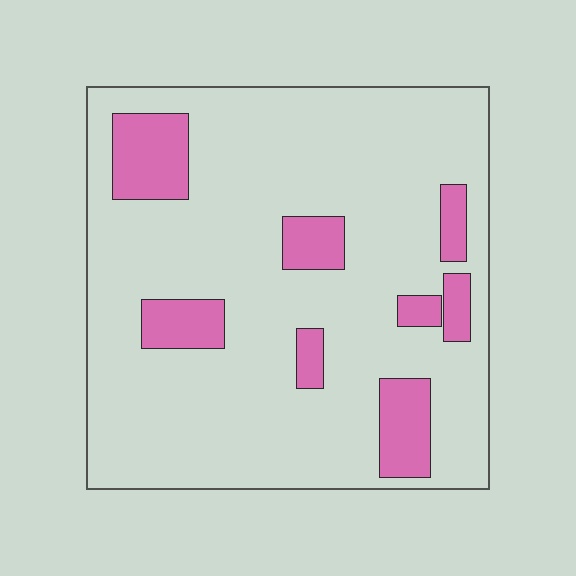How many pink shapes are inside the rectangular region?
8.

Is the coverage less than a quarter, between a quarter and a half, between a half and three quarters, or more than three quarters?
Less than a quarter.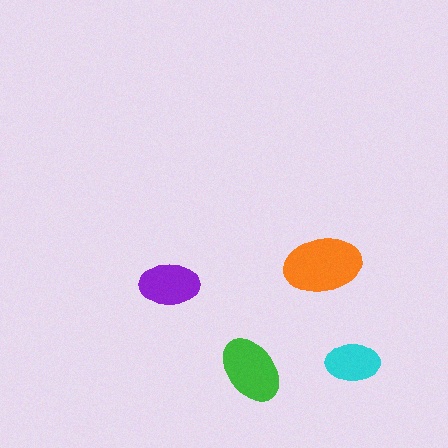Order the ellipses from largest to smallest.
the orange one, the green one, the purple one, the cyan one.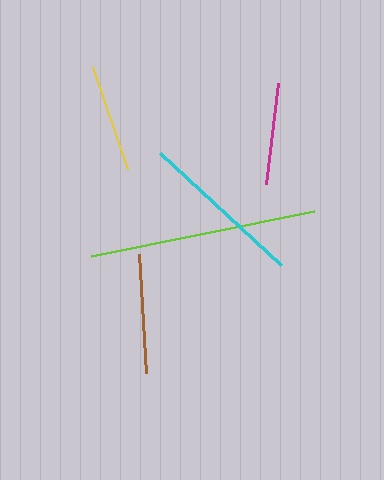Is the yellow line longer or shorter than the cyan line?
The cyan line is longer than the yellow line.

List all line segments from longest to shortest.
From longest to shortest: lime, cyan, brown, yellow, magenta.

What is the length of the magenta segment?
The magenta segment is approximately 101 pixels long.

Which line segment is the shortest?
The magenta line is the shortest at approximately 101 pixels.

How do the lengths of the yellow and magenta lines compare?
The yellow and magenta lines are approximately the same length.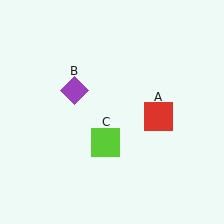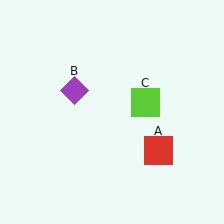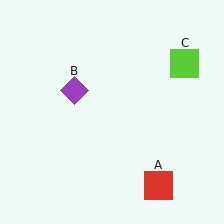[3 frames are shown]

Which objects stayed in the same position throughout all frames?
Purple diamond (object B) remained stationary.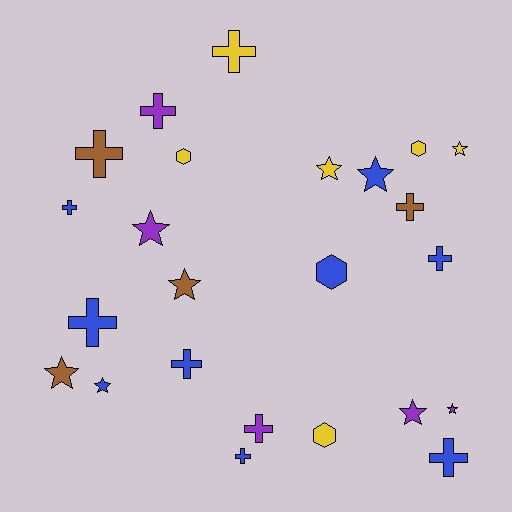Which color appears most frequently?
Blue, with 9 objects.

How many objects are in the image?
There are 24 objects.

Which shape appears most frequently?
Cross, with 11 objects.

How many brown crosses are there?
There are 2 brown crosses.